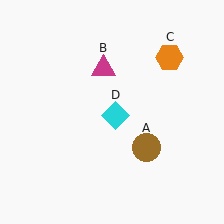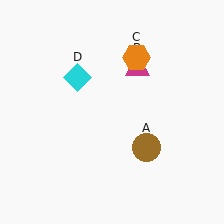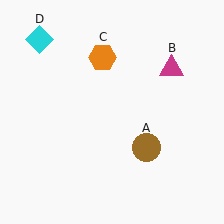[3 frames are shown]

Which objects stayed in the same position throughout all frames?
Brown circle (object A) remained stationary.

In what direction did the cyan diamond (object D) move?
The cyan diamond (object D) moved up and to the left.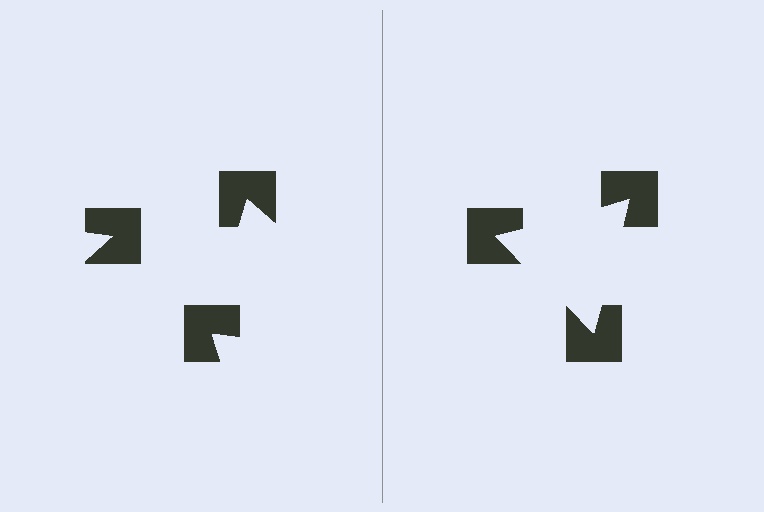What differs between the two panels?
The notched squares are positioned identically on both sides; only the wedge orientations differ. On the right they align to a triangle; on the left they are misaligned.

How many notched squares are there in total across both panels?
6 — 3 on each side.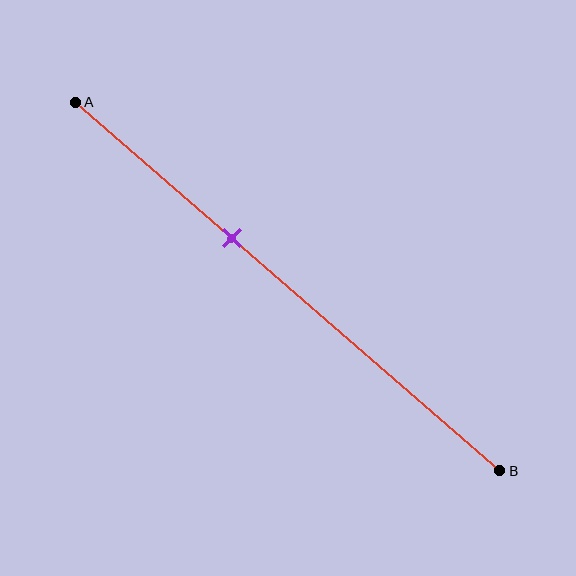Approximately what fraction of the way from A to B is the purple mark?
The purple mark is approximately 35% of the way from A to B.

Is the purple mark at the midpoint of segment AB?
No, the mark is at about 35% from A, not at the 50% midpoint.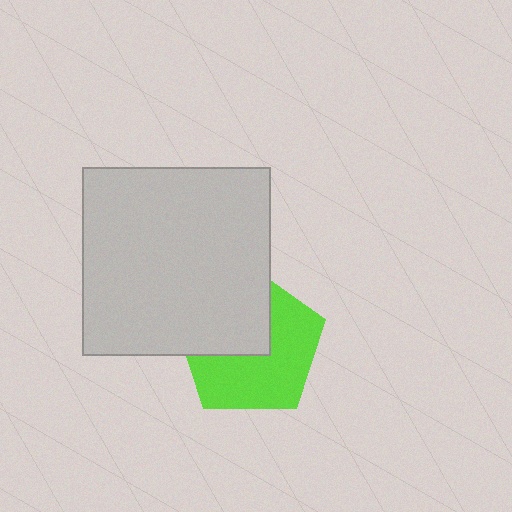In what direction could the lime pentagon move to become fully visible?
The lime pentagon could move toward the lower-right. That would shift it out from behind the light gray square entirely.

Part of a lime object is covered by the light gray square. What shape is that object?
It is a pentagon.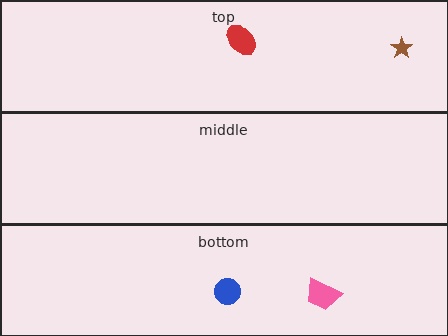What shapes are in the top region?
The brown star, the red ellipse.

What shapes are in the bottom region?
The pink trapezoid, the blue circle.